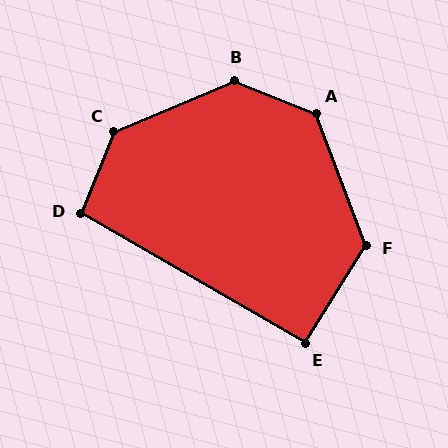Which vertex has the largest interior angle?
C, at approximately 135 degrees.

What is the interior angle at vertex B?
Approximately 135 degrees (obtuse).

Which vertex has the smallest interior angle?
E, at approximately 92 degrees.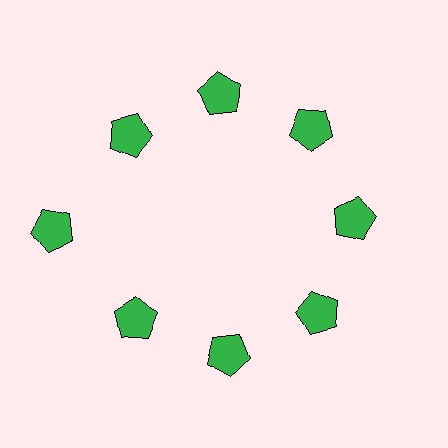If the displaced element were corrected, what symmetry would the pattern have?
It would have 8-fold rotational symmetry — the pattern would map onto itself every 45 degrees.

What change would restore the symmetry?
The symmetry would be restored by moving it inward, back onto the ring so that all 8 pentagons sit at equal angles and equal distance from the center.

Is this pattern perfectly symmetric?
No. The 8 green pentagons are arranged in a ring, but one element near the 9 o'clock position is pushed outward from the center, breaking the 8-fold rotational symmetry.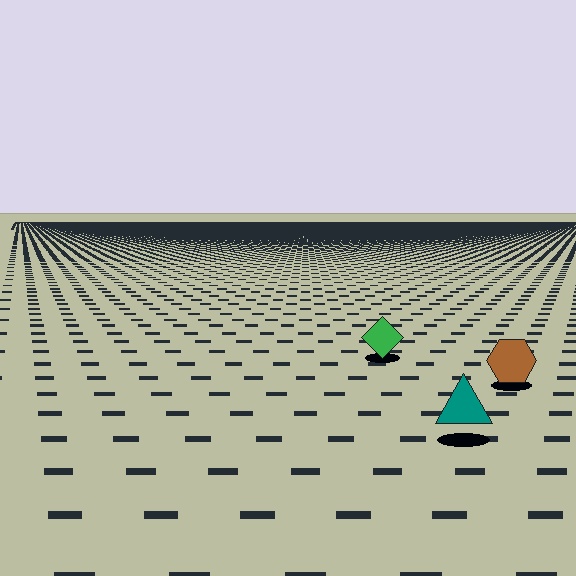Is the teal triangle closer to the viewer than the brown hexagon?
Yes. The teal triangle is closer — you can tell from the texture gradient: the ground texture is coarser near it.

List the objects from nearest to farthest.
From nearest to farthest: the teal triangle, the brown hexagon, the green diamond.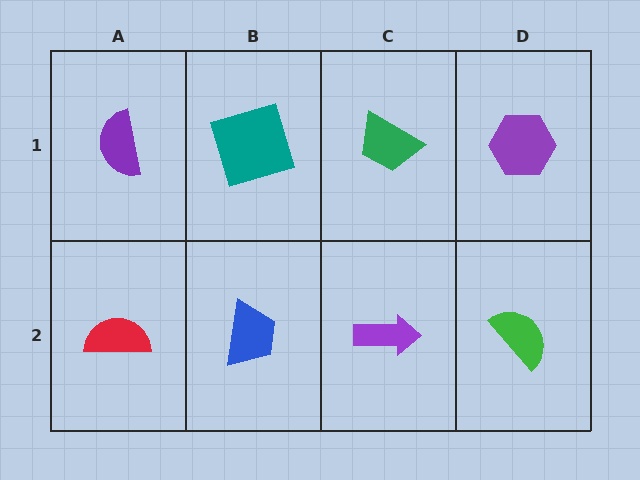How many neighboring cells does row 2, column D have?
2.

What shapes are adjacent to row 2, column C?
A green trapezoid (row 1, column C), a blue trapezoid (row 2, column B), a green semicircle (row 2, column D).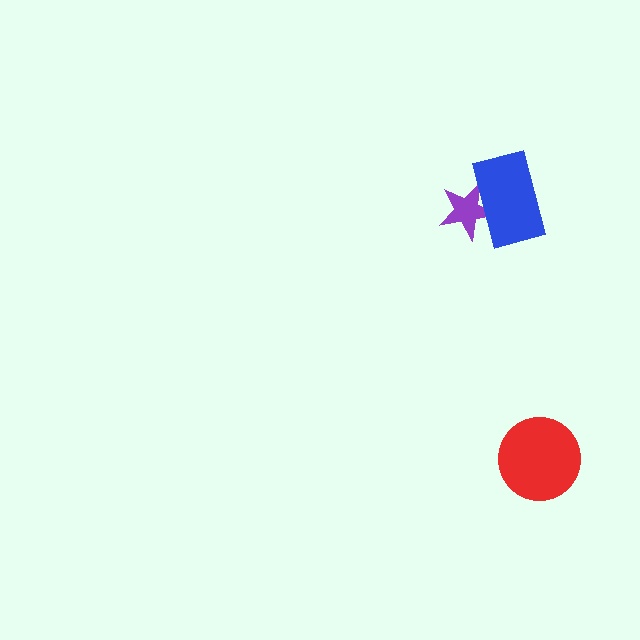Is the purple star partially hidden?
Yes, it is partially covered by another shape.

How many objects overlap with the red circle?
0 objects overlap with the red circle.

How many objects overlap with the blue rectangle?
1 object overlaps with the blue rectangle.